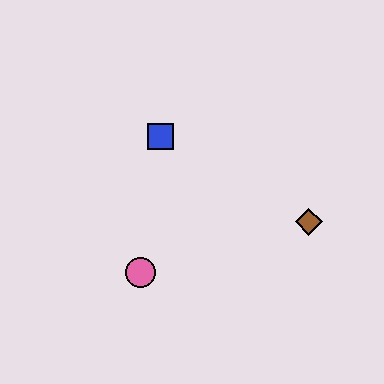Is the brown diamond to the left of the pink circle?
No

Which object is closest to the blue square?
The pink circle is closest to the blue square.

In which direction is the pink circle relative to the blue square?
The pink circle is below the blue square.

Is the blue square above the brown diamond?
Yes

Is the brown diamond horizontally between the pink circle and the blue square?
No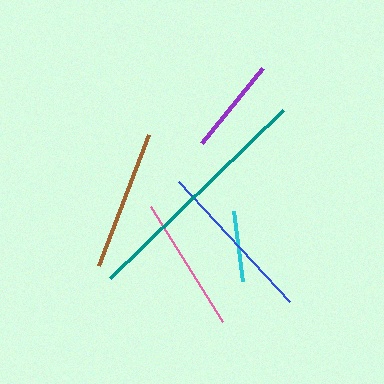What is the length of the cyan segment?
The cyan segment is approximately 70 pixels long.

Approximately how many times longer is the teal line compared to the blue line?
The teal line is approximately 1.5 times the length of the blue line.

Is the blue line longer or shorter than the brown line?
The blue line is longer than the brown line.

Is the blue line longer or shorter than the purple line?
The blue line is longer than the purple line.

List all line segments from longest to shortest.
From longest to shortest: teal, blue, brown, pink, purple, cyan.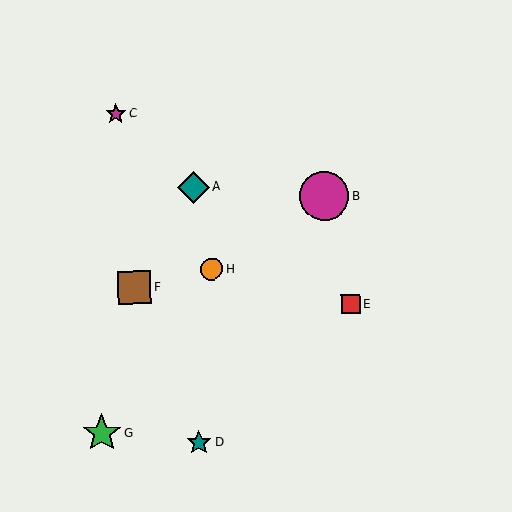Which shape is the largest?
The magenta circle (labeled B) is the largest.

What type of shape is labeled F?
Shape F is a brown square.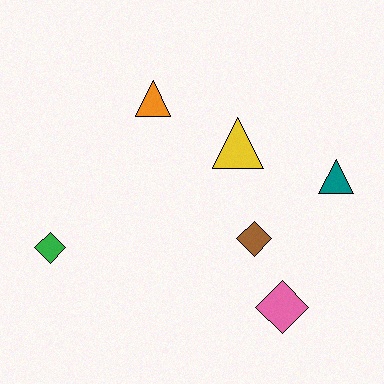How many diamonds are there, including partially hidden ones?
There are 3 diamonds.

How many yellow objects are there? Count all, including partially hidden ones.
There is 1 yellow object.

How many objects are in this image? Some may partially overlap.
There are 6 objects.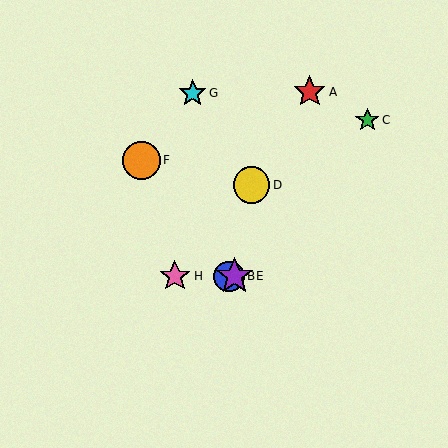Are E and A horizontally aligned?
No, E is at y≈276 and A is at y≈92.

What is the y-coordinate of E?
Object E is at y≈276.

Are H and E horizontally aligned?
Yes, both are at y≈276.